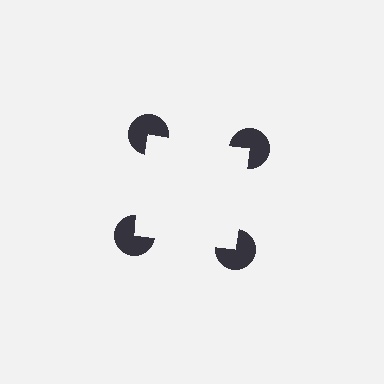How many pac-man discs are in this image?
There are 4 — one at each vertex of the illusory square.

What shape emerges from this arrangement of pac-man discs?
An illusory square — its edges are inferred from the aligned wedge cuts in the pac-man discs, not physically drawn.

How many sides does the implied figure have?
4 sides.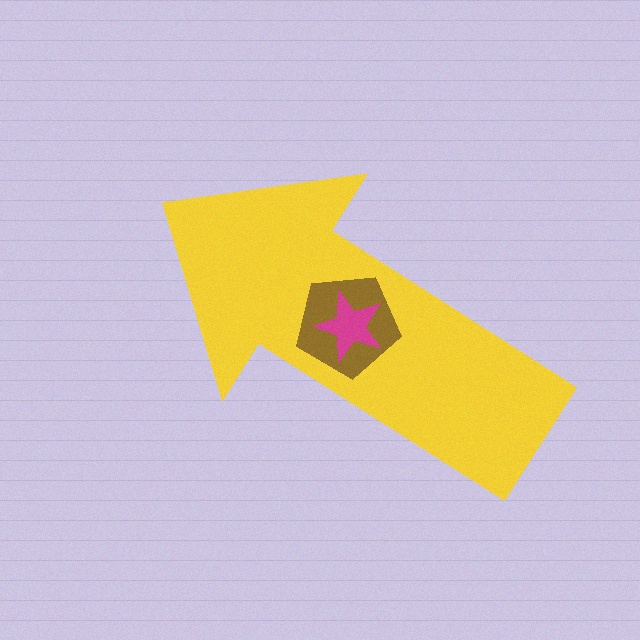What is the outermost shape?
The yellow arrow.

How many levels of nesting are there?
3.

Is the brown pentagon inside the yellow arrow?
Yes.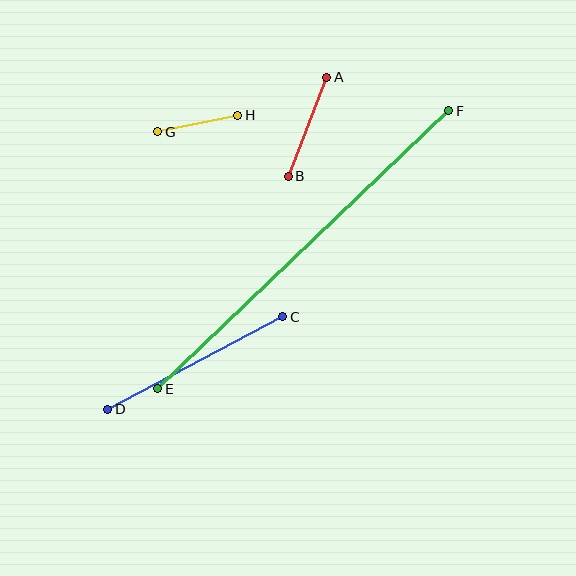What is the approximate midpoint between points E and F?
The midpoint is at approximately (303, 250) pixels.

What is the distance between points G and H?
The distance is approximately 82 pixels.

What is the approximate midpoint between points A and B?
The midpoint is at approximately (308, 127) pixels.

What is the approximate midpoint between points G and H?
The midpoint is at approximately (198, 123) pixels.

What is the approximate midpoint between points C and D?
The midpoint is at approximately (195, 363) pixels.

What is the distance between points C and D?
The distance is approximately 198 pixels.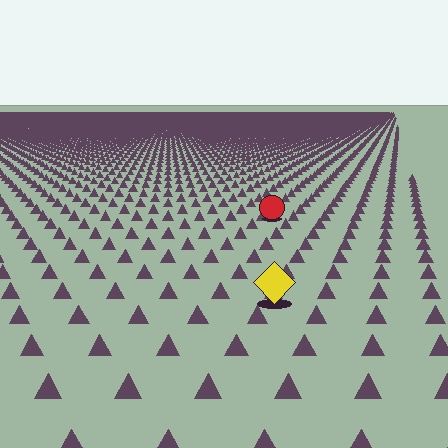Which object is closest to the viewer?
The yellow diamond is closest. The texture marks near it are larger and more spread out.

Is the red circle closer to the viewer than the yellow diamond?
No. The yellow diamond is closer — you can tell from the texture gradient: the ground texture is coarser near it.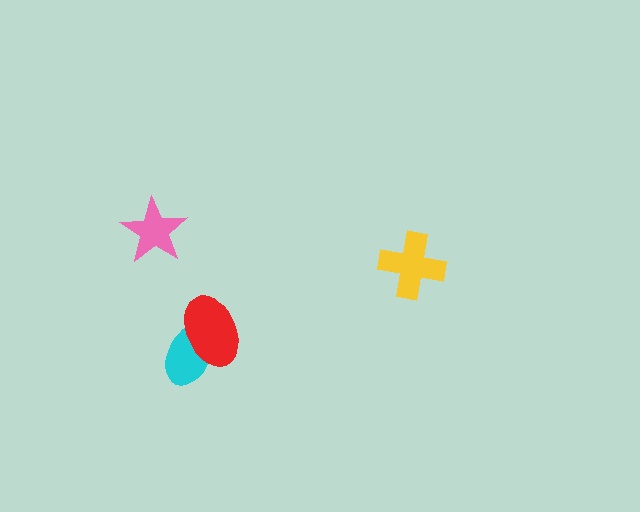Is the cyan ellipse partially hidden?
Yes, it is partially covered by another shape.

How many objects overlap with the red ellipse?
1 object overlaps with the red ellipse.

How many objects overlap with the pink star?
0 objects overlap with the pink star.